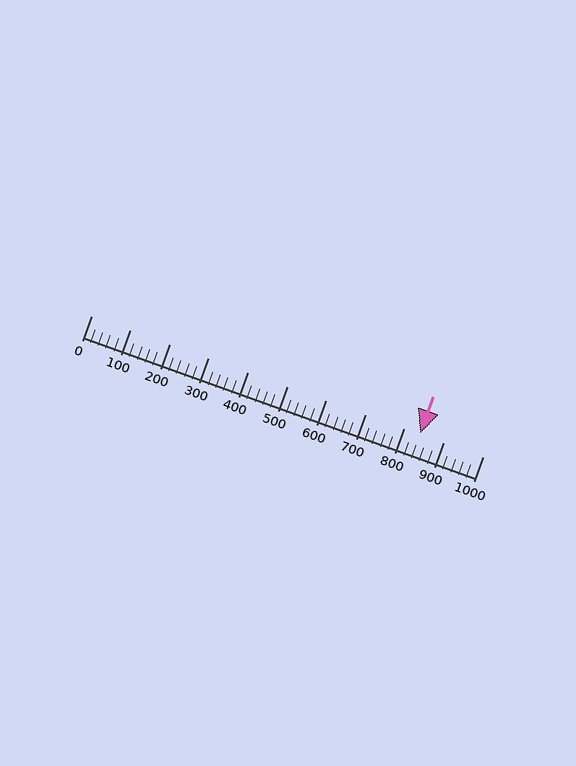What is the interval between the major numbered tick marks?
The major tick marks are spaced 100 units apart.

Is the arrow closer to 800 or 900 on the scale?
The arrow is closer to 800.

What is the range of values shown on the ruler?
The ruler shows values from 0 to 1000.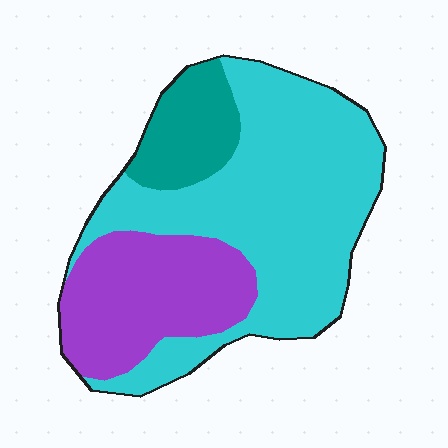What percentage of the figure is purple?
Purple covers about 30% of the figure.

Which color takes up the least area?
Teal, at roughly 15%.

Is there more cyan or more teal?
Cyan.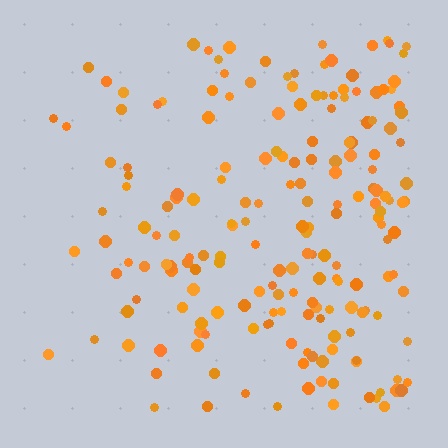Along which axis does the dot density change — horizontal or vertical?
Horizontal.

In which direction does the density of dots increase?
From left to right, with the right side densest.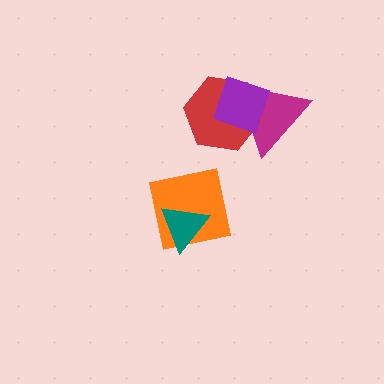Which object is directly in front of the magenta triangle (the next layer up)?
The red hexagon is directly in front of the magenta triangle.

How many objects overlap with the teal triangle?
1 object overlaps with the teal triangle.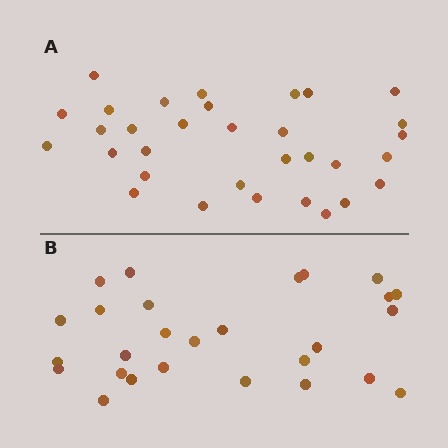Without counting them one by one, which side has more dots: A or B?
Region A (the top region) has more dots.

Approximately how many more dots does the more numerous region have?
Region A has about 5 more dots than region B.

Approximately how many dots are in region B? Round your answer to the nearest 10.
About 30 dots. (The exact count is 27, which rounds to 30.)